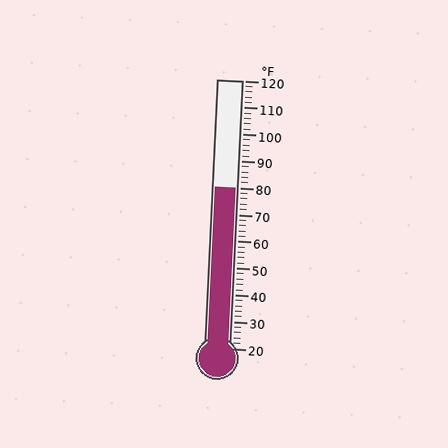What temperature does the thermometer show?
The thermometer shows approximately 80°F.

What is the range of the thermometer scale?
The thermometer scale ranges from 20°F to 120°F.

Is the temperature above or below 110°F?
The temperature is below 110°F.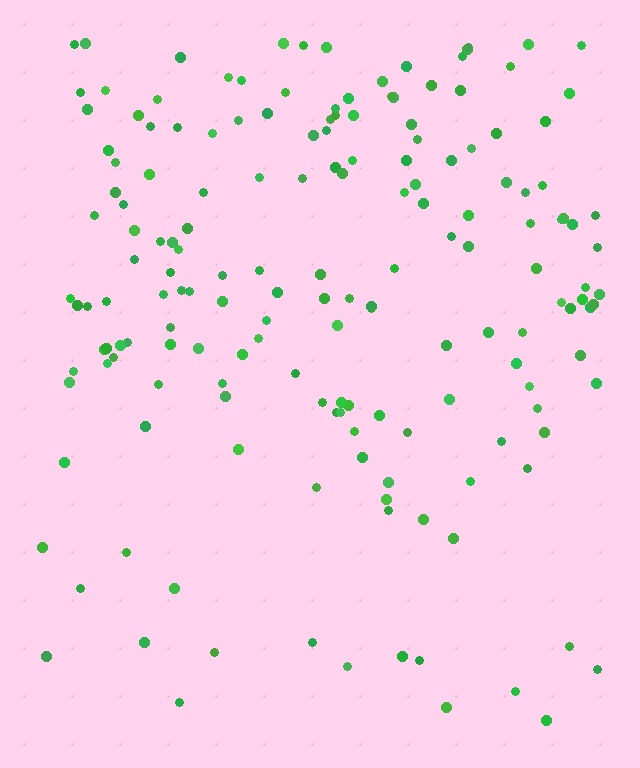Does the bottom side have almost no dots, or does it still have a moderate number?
Still a moderate number, just noticeably fewer than the top.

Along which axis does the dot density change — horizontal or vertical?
Vertical.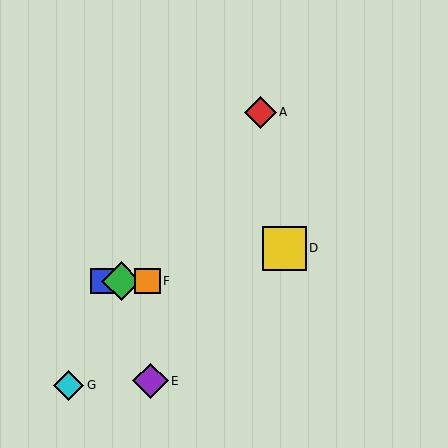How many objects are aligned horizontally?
3 objects (B, C, F) are aligned horizontally.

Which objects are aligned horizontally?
Objects B, C, F are aligned horizontally.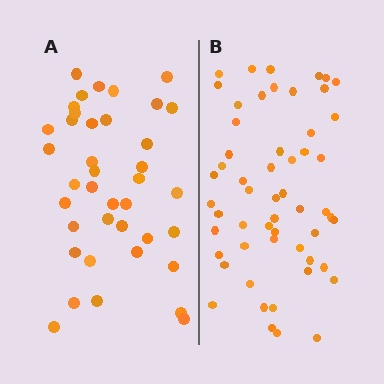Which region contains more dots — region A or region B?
Region B (the right region) has more dots.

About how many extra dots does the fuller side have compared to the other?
Region B has approximately 15 more dots than region A.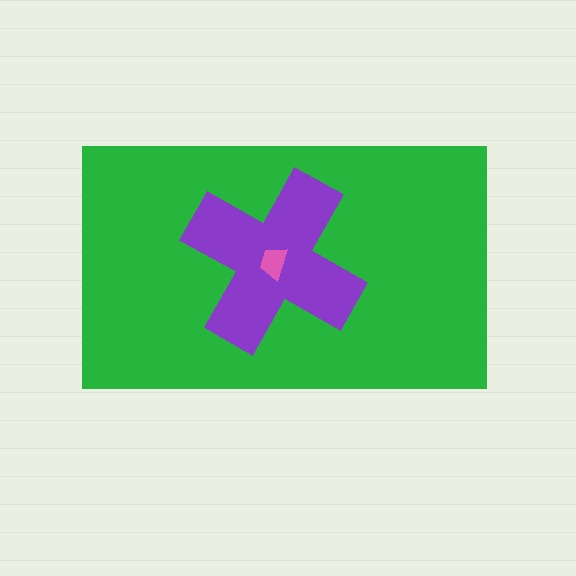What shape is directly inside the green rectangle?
The purple cross.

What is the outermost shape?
The green rectangle.